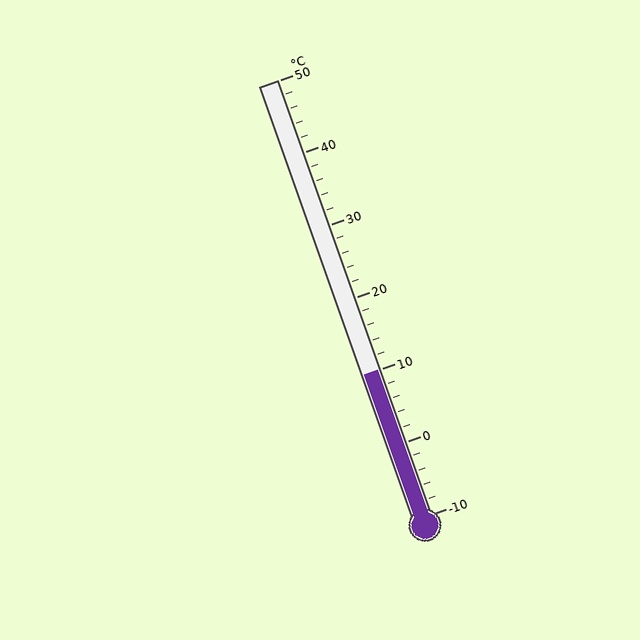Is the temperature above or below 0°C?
The temperature is above 0°C.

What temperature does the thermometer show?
The thermometer shows approximately 10°C.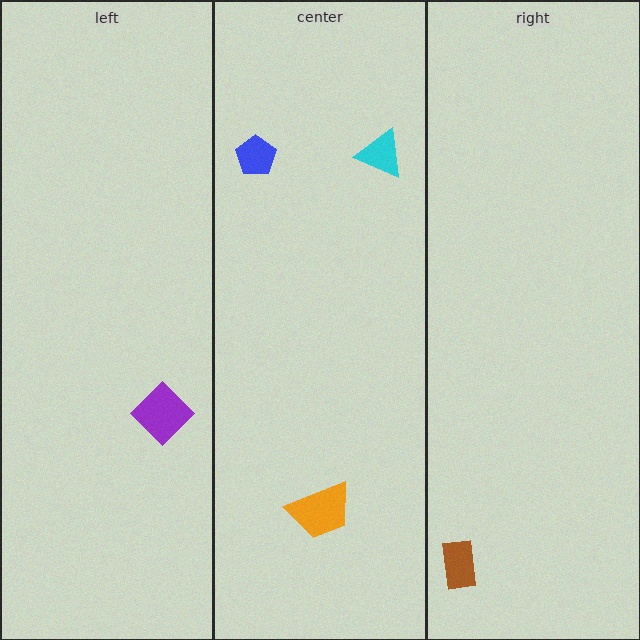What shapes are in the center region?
The blue pentagon, the cyan triangle, the orange trapezoid.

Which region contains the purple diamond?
The left region.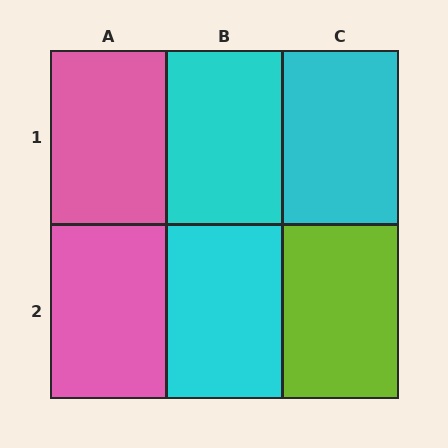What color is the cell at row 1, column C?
Cyan.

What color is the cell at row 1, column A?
Pink.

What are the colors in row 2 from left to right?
Pink, cyan, lime.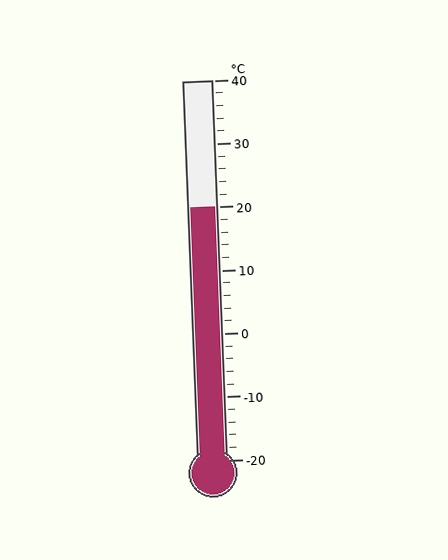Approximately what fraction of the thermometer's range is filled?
The thermometer is filled to approximately 65% of its range.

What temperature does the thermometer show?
The thermometer shows approximately 20°C.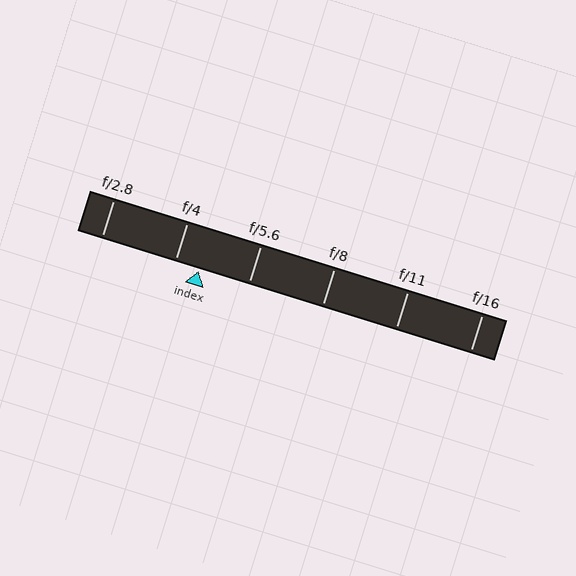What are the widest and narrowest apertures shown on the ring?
The widest aperture shown is f/2.8 and the narrowest is f/16.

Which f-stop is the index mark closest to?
The index mark is closest to f/4.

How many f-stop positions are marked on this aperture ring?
There are 6 f-stop positions marked.